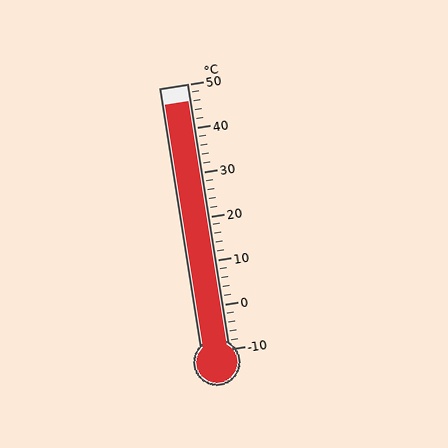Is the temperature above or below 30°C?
The temperature is above 30°C.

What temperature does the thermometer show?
The thermometer shows approximately 46°C.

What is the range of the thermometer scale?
The thermometer scale ranges from -10°C to 50°C.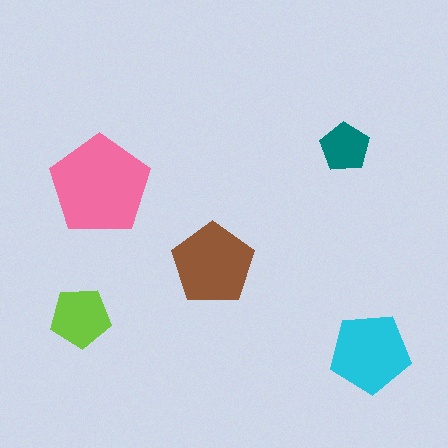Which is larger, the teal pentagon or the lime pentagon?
The lime one.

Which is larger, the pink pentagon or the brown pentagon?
The pink one.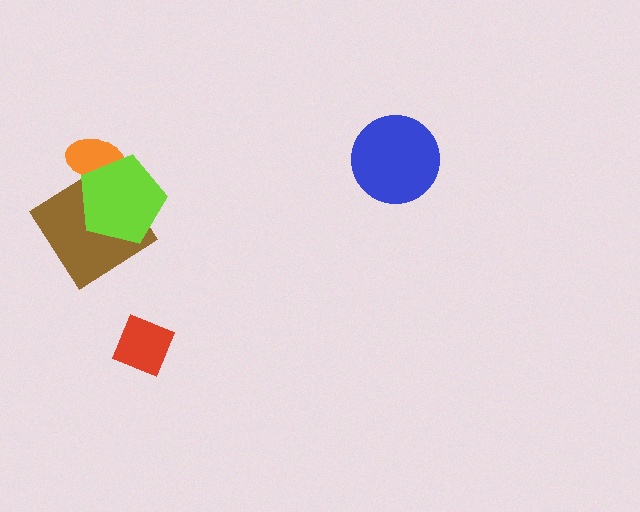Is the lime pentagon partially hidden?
No, no other shape covers it.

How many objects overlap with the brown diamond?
2 objects overlap with the brown diamond.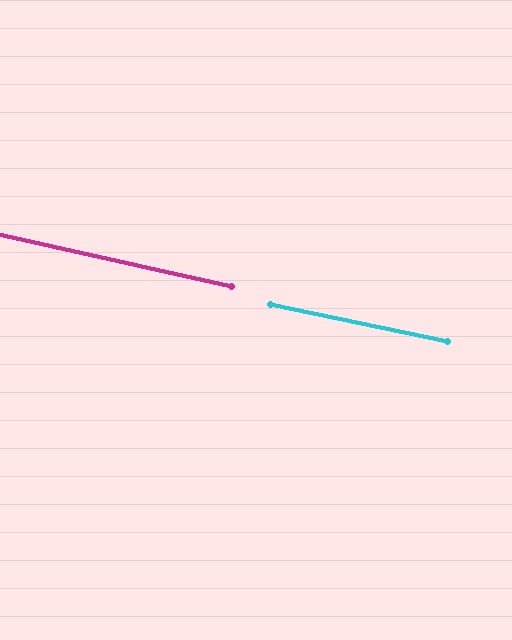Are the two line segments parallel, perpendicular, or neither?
Parallel — their directions differ by only 0.8°.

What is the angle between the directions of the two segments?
Approximately 1 degree.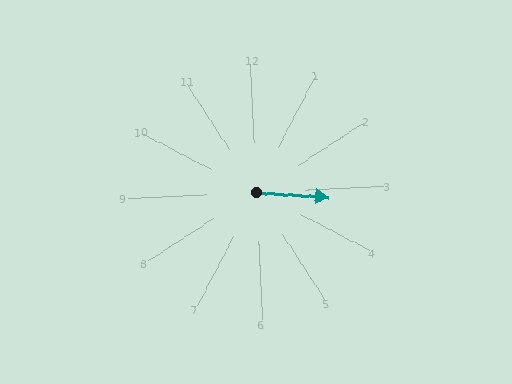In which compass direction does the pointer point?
East.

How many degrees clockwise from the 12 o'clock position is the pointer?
Approximately 97 degrees.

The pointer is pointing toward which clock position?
Roughly 3 o'clock.